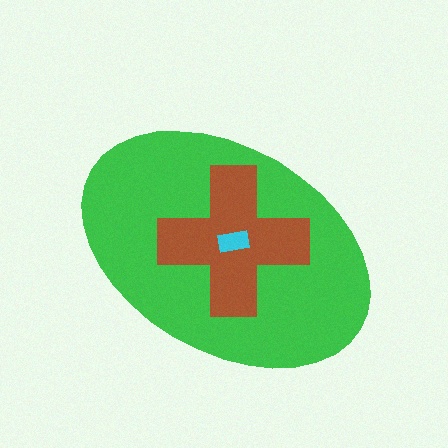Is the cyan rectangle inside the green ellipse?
Yes.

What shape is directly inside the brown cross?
The cyan rectangle.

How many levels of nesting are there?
3.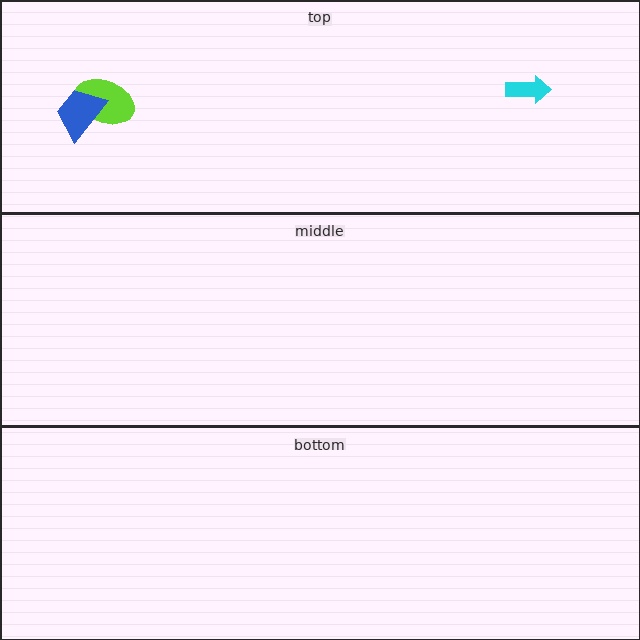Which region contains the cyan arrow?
The top region.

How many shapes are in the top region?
3.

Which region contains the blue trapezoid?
The top region.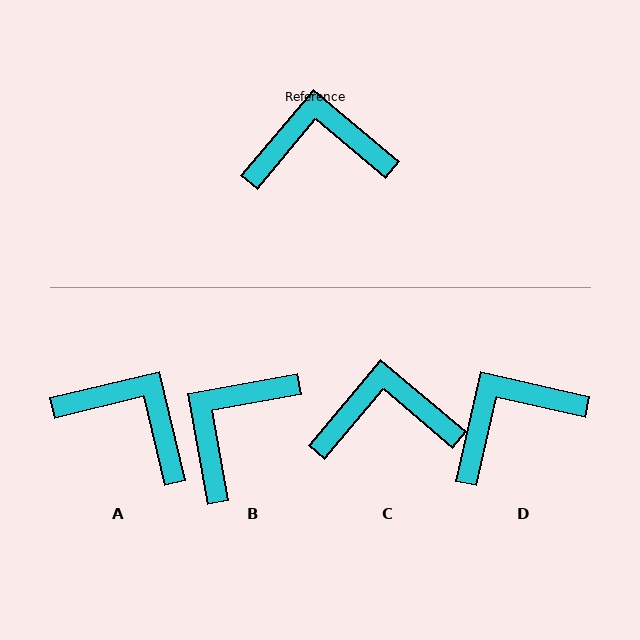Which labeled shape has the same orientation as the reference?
C.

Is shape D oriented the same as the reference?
No, it is off by about 27 degrees.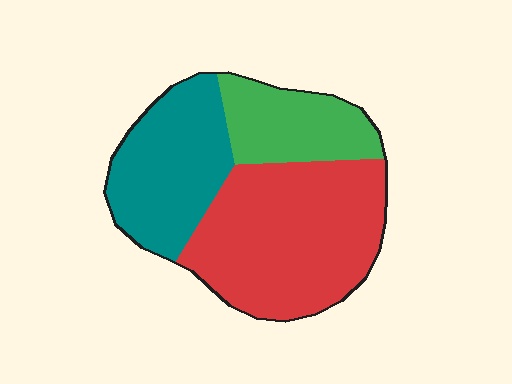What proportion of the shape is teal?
Teal covers roughly 30% of the shape.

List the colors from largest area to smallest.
From largest to smallest: red, teal, green.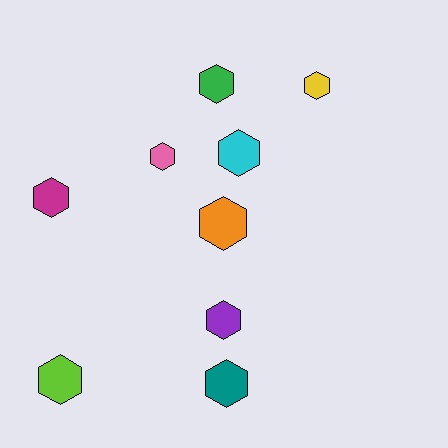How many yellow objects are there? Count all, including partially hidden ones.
There is 1 yellow object.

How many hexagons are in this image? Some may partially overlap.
There are 9 hexagons.